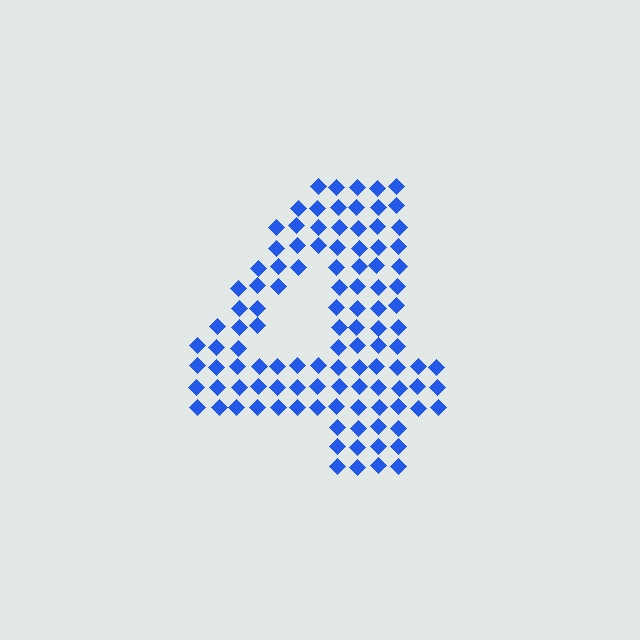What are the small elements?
The small elements are diamonds.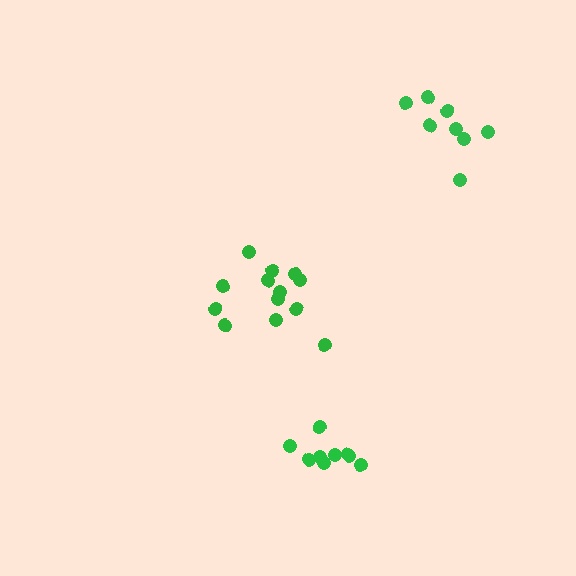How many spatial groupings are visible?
There are 3 spatial groupings.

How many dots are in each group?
Group 1: 13 dots, Group 2: 8 dots, Group 3: 9 dots (30 total).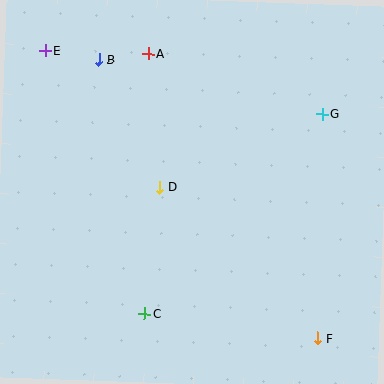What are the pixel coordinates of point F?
Point F is at (317, 338).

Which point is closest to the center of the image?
Point D at (160, 187) is closest to the center.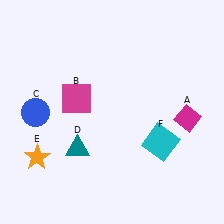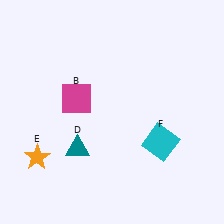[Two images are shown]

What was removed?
The magenta diamond (A), the blue circle (C) were removed in Image 2.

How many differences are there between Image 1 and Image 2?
There are 2 differences between the two images.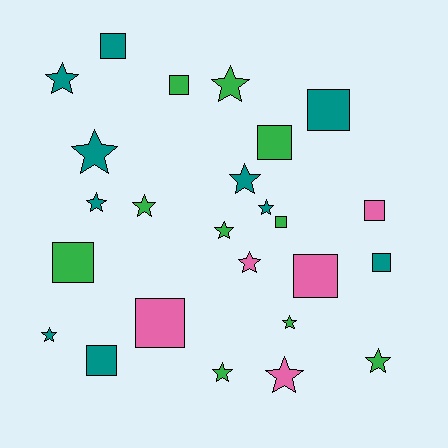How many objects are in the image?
There are 25 objects.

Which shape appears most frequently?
Star, with 14 objects.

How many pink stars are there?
There are 2 pink stars.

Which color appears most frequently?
Green, with 10 objects.